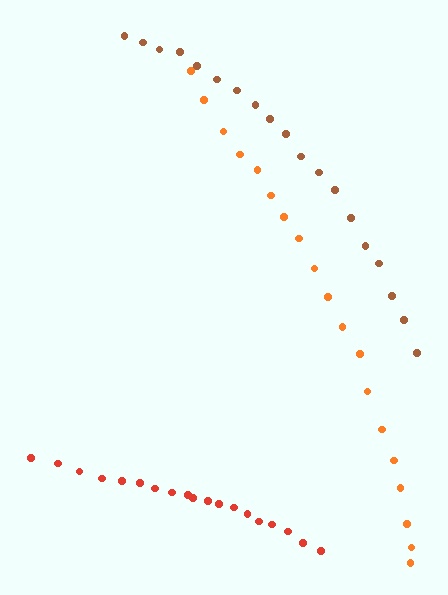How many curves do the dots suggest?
There are 3 distinct paths.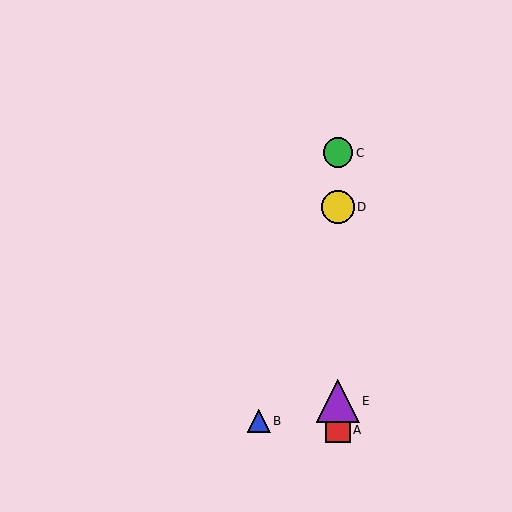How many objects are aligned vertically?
4 objects (A, C, D, E) are aligned vertically.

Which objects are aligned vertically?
Objects A, C, D, E are aligned vertically.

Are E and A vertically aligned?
Yes, both are at x≈338.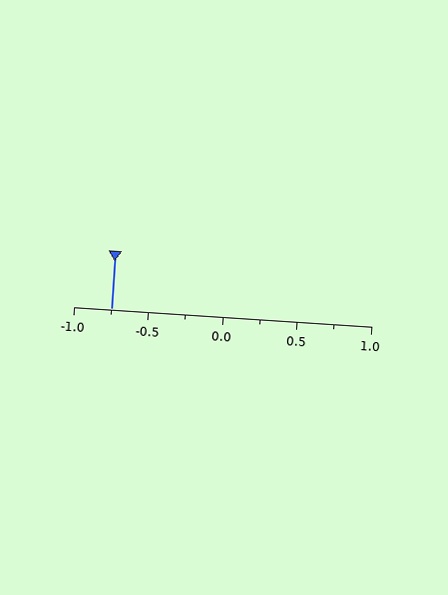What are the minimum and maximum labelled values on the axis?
The axis runs from -1.0 to 1.0.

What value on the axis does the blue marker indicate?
The marker indicates approximately -0.75.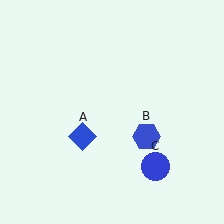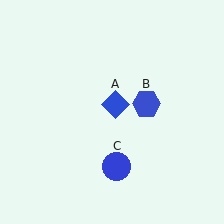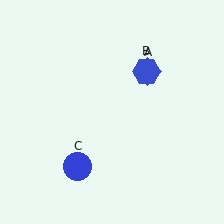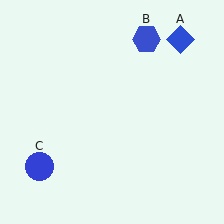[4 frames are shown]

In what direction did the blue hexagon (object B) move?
The blue hexagon (object B) moved up.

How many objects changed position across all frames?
3 objects changed position: blue diamond (object A), blue hexagon (object B), blue circle (object C).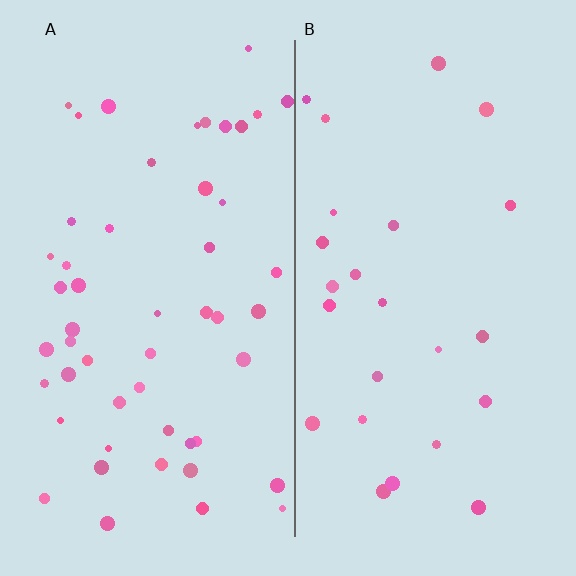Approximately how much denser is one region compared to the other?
Approximately 2.1× — region A over region B.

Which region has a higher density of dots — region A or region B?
A (the left).